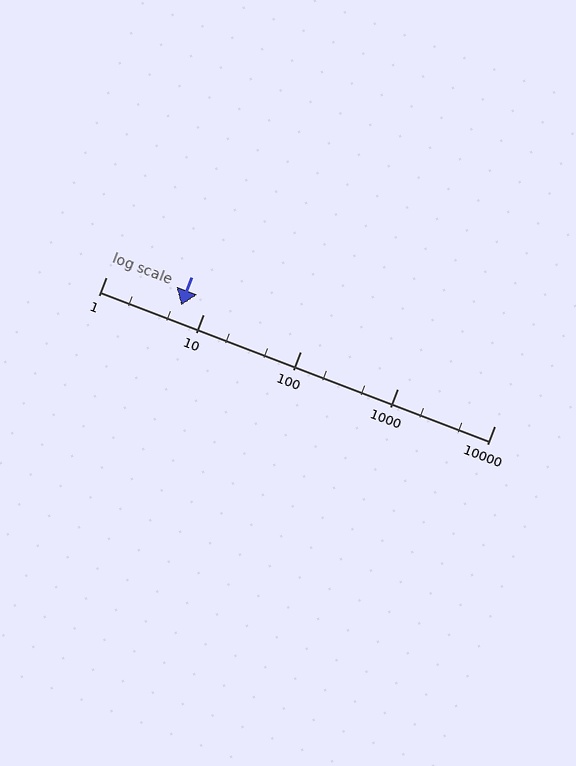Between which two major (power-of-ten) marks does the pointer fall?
The pointer is between 1 and 10.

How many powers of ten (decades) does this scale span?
The scale spans 4 decades, from 1 to 10000.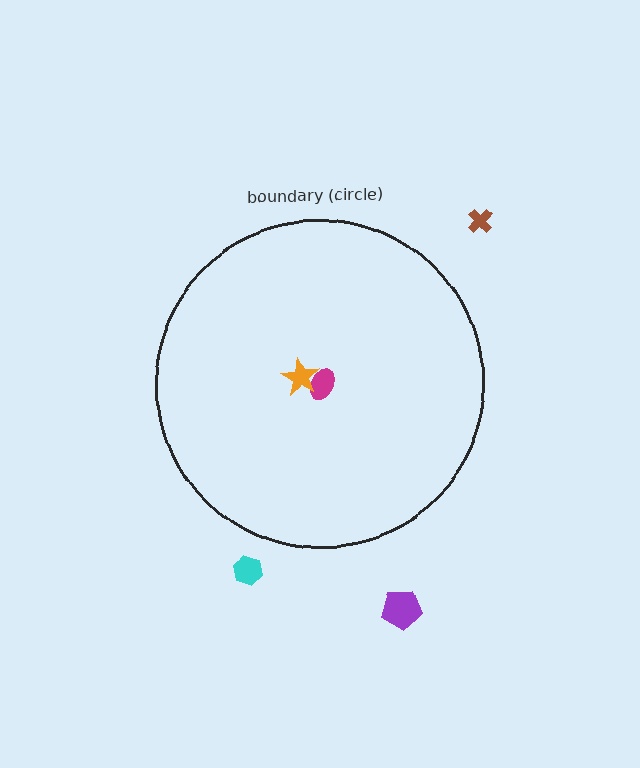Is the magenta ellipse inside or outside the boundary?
Inside.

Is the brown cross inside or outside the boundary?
Outside.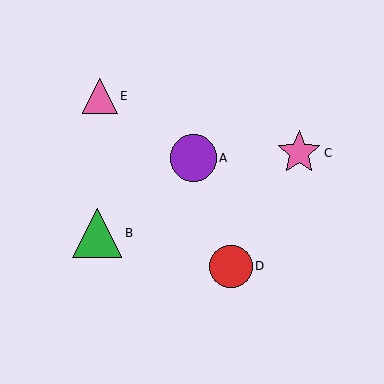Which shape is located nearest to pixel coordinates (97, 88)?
The pink triangle (labeled E) at (100, 96) is nearest to that location.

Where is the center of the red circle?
The center of the red circle is at (231, 266).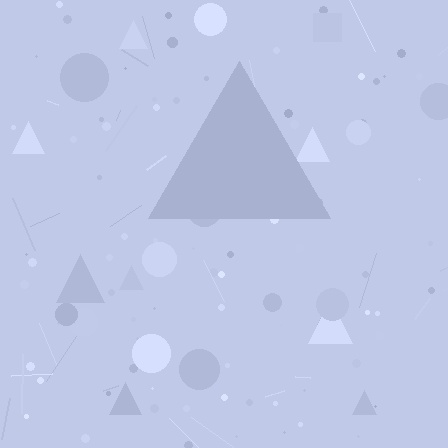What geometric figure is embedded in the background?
A triangle is embedded in the background.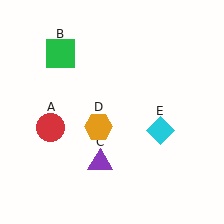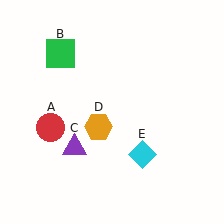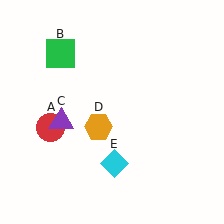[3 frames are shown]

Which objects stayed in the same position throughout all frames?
Red circle (object A) and green square (object B) and orange hexagon (object D) remained stationary.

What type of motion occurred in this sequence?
The purple triangle (object C), cyan diamond (object E) rotated clockwise around the center of the scene.